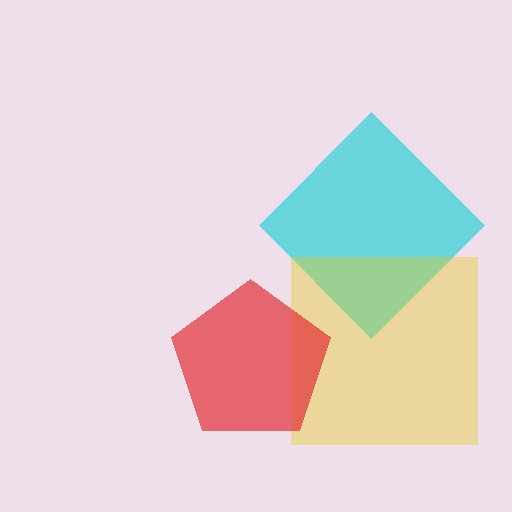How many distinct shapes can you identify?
There are 3 distinct shapes: a cyan diamond, a yellow square, a red pentagon.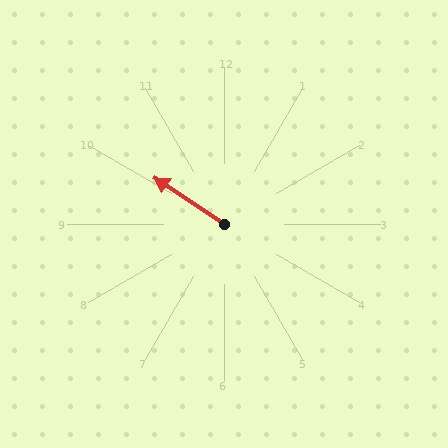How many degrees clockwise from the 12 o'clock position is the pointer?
Approximately 304 degrees.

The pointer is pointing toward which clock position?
Roughly 10 o'clock.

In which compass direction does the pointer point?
Northwest.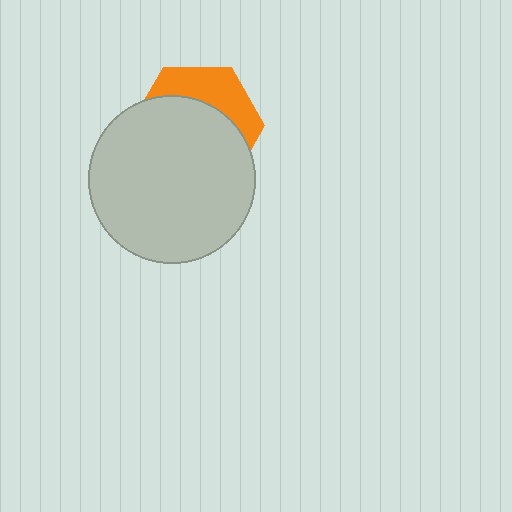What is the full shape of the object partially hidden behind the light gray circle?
The partially hidden object is an orange hexagon.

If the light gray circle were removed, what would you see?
You would see the complete orange hexagon.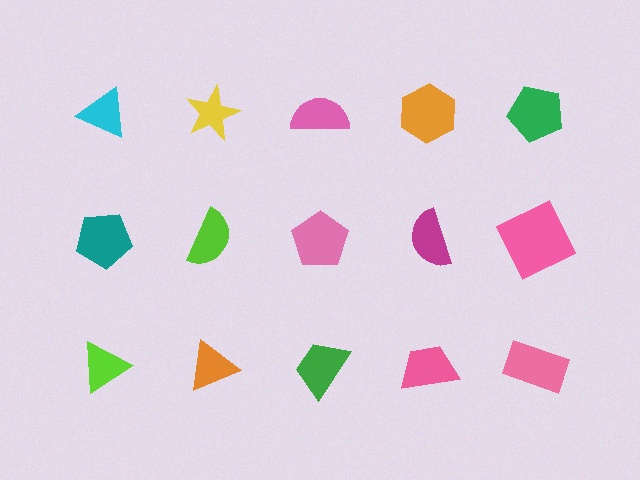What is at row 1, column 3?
A pink semicircle.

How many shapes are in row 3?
5 shapes.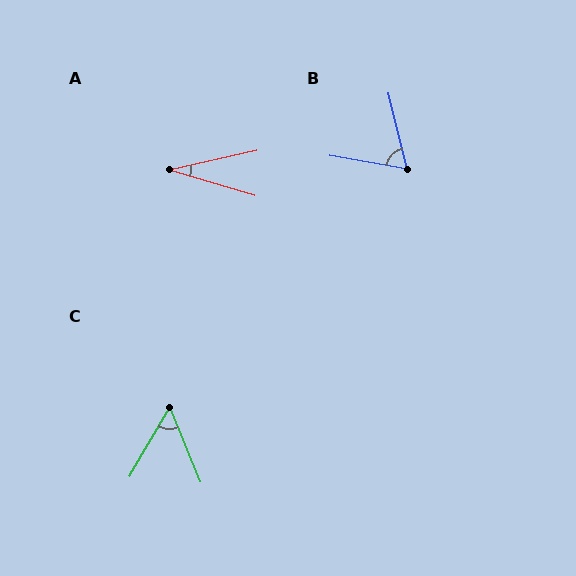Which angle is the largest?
B, at approximately 66 degrees.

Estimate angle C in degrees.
Approximately 53 degrees.